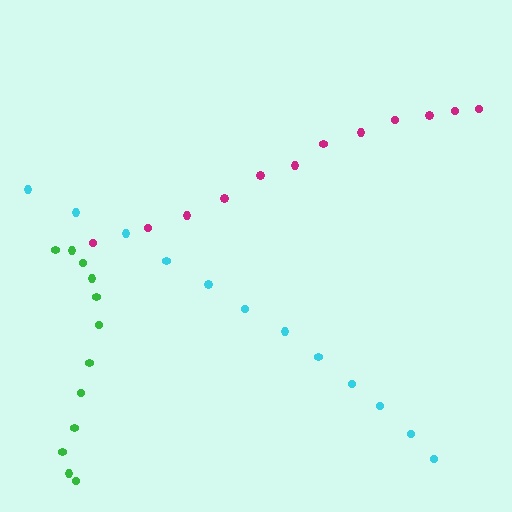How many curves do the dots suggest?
There are 3 distinct paths.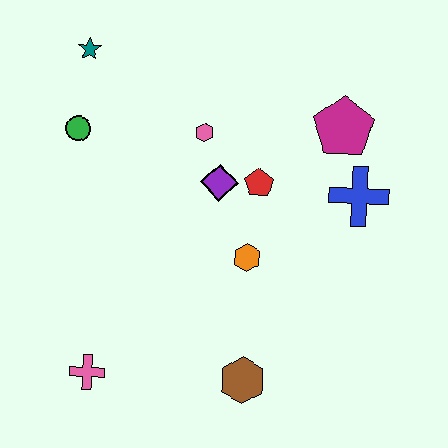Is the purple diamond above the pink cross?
Yes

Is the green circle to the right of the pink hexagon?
No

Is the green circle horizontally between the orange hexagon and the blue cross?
No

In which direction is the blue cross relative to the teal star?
The blue cross is to the right of the teal star.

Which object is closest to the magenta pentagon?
The blue cross is closest to the magenta pentagon.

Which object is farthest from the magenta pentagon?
The pink cross is farthest from the magenta pentagon.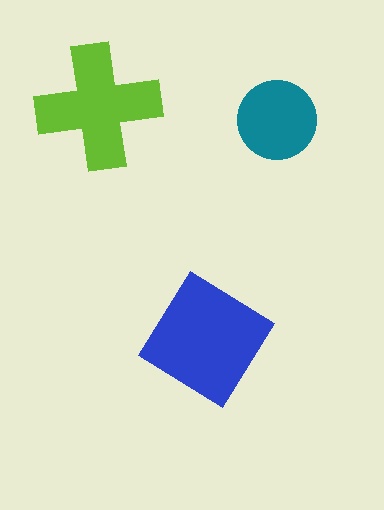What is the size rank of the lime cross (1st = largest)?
2nd.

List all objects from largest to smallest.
The blue diamond, the lime cross, the teal circle.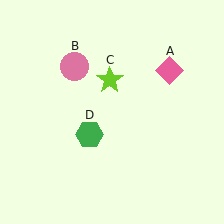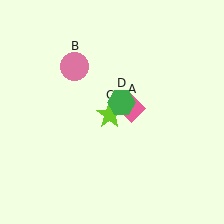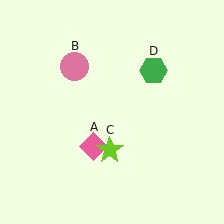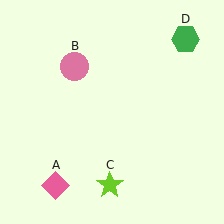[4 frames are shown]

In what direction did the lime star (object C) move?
The lime star (object C) moved down.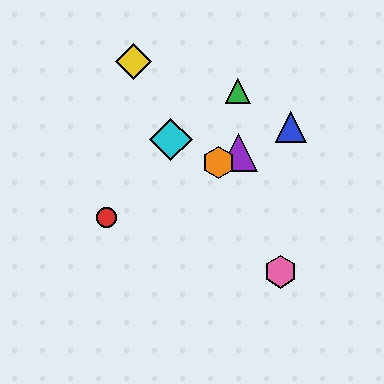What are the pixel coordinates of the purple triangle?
The purple triangle is at (238, 153).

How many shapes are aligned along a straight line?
4 shapes (the red circle, the blue triangle, the purple triangle, the orange hexagon) are aligned along a straight line.